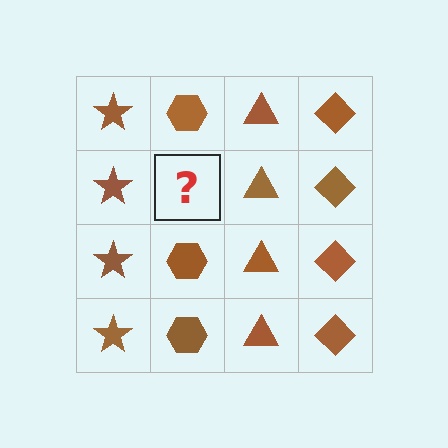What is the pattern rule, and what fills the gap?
The rule is that each column has a consistent shape. The gap should be filled with a brown hexagon.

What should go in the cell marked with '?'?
The missing cell should contain a brown hexagon.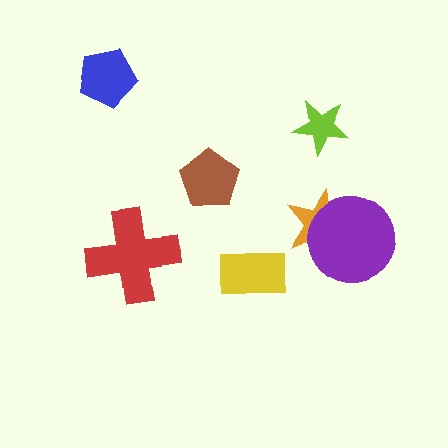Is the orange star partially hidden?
Yes, it is partially covered by another shape.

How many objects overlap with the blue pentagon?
0 objects overlap with the blue pentagon.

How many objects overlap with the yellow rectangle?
0 objects overlap with the yellow rectangle.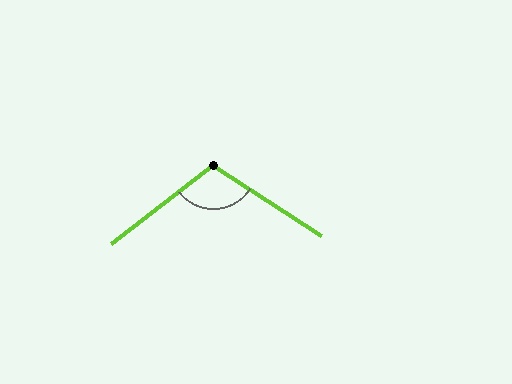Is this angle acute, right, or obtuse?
It is obtuse.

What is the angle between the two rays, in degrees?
Approximately 109 degrees.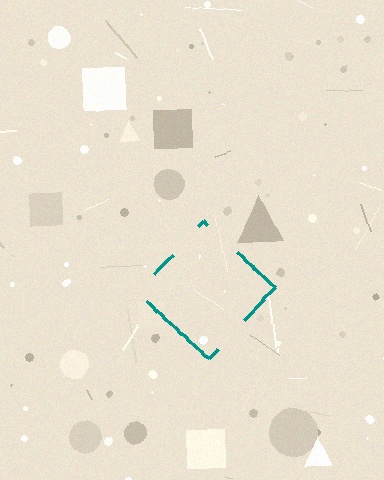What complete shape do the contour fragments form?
The contour fragments form a diamond.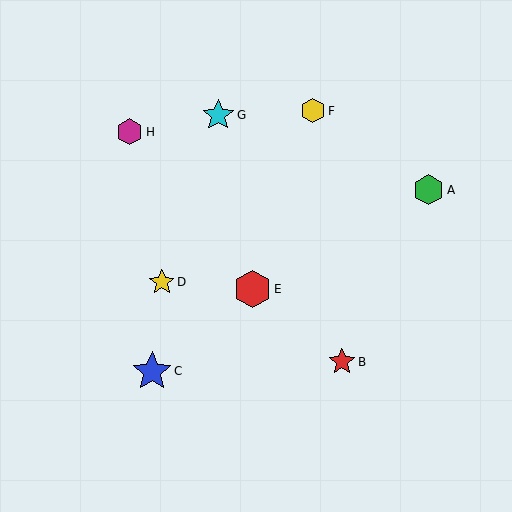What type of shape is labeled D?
Shape D is a yellow star.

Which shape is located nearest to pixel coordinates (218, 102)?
The cyan star (labeled G) at (218, 115) is nearest to that location.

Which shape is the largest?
The blue star (labeled C) is the largest.